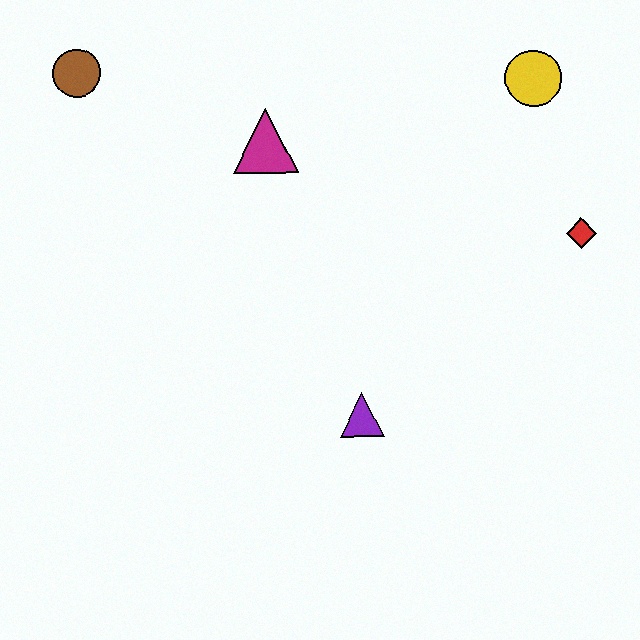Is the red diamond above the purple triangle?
Yes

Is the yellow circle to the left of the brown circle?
No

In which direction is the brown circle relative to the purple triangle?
The brown circle is above the purple triangle.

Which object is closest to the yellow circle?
The red diamond is closest to the yellow circle.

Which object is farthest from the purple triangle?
The brown circle is farthest from the purple triangle.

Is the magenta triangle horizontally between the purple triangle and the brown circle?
Yes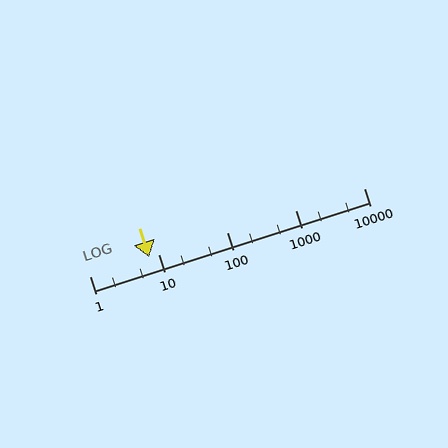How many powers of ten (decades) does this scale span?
The scale spans 4 decades, from 1 to 10000.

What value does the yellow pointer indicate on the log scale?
The pointer indicates approximately 7.3.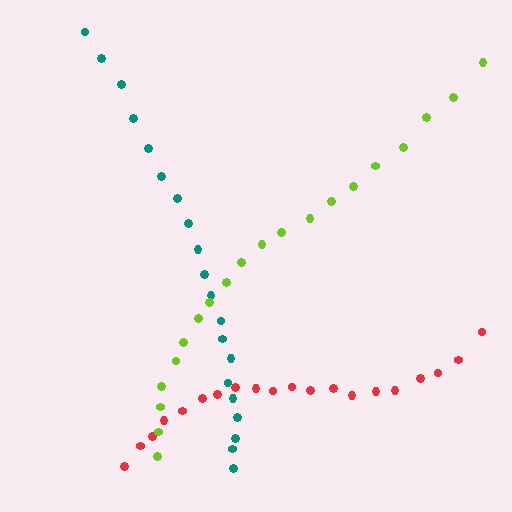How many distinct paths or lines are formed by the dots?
There are 3 distinct paths.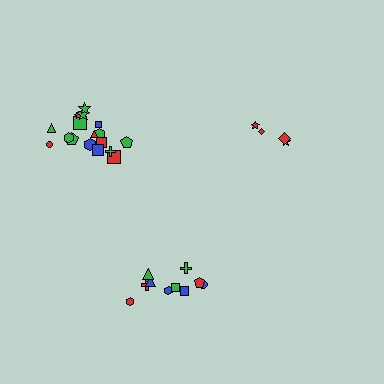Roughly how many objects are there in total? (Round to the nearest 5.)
Roughly 30 objects in total.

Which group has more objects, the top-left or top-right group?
The top-left group.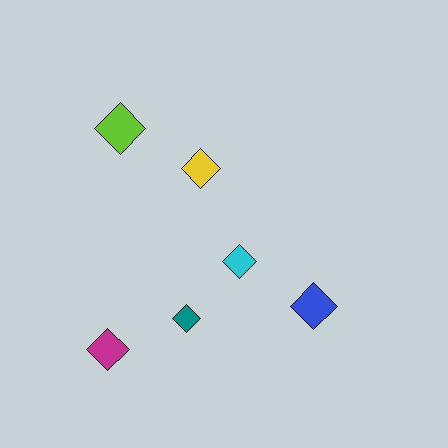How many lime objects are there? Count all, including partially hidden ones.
There is 1 lime object.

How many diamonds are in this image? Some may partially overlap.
There are 6 diamonds.